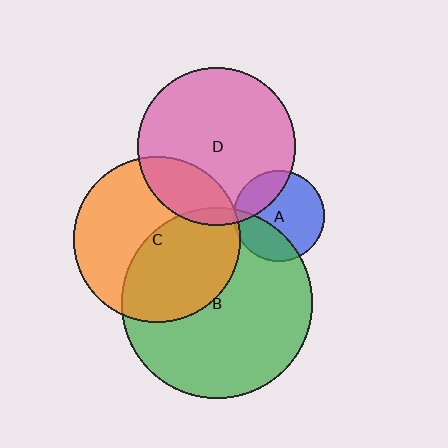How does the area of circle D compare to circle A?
Approximately 3.0 times.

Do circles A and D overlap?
Yes.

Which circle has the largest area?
Circle B (green).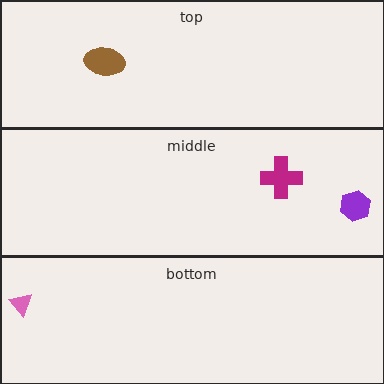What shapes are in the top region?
The brown ellipse.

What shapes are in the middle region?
The purple hexagon, the magenta cross.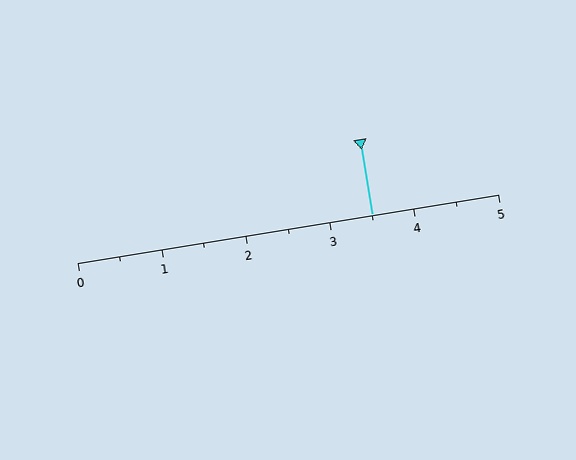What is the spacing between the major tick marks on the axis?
The major ticks are spaced 1 apart.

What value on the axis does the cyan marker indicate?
The marker indicates approximately 3.5.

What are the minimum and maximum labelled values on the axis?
The axis runs from 0 to 5.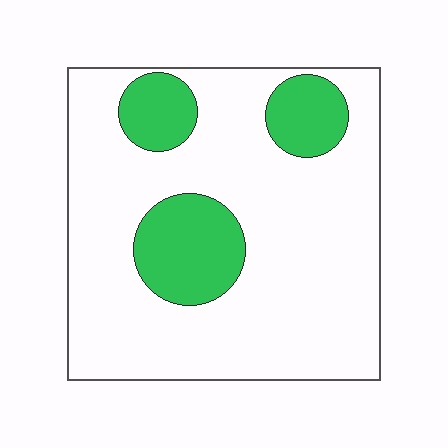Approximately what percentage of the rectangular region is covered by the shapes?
Approximately 20%.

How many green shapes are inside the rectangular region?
3.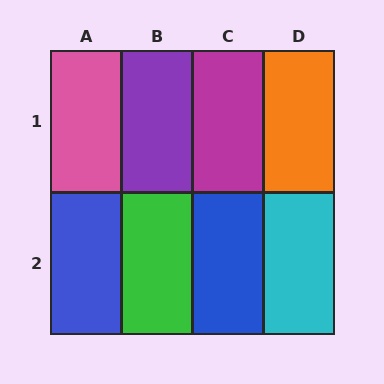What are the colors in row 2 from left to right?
Blue, green, blue, cyan.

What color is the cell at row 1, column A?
Pink.